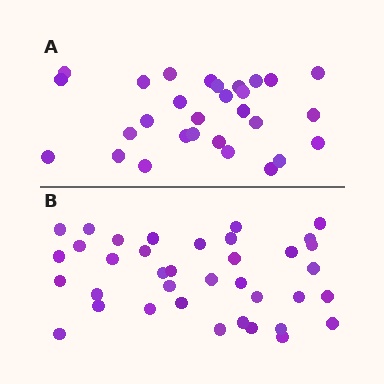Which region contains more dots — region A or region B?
Region B (the bottom region) has more dots.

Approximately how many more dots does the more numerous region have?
Region B has roughly 8 or so more dots than region A.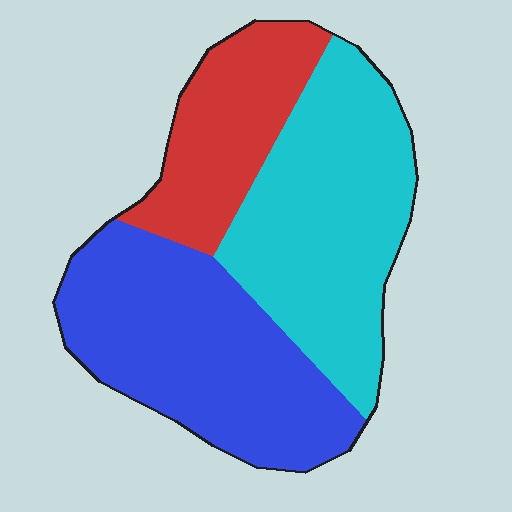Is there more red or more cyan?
Cyan.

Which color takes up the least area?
Red, at roughly 20%.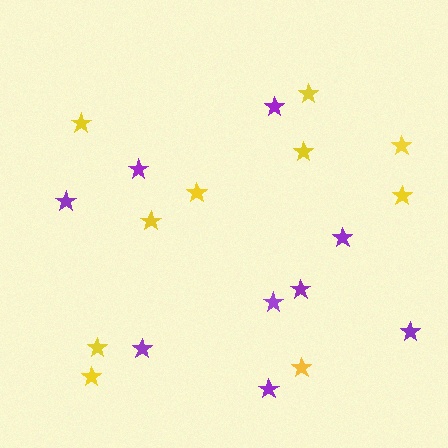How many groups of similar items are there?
There are 2 groups: one group of purple stars (9) and one group of yellow stars (10).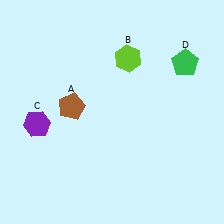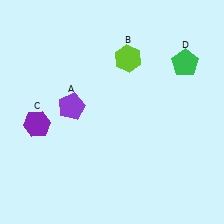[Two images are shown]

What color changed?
The pentagon (A) changed from brown in Image 1 to purple in Image 2.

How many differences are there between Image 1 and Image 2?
There is 1 difference between the two images.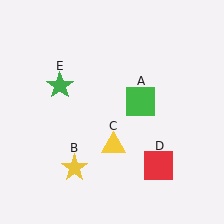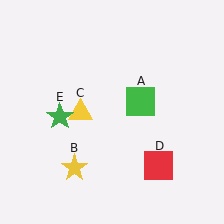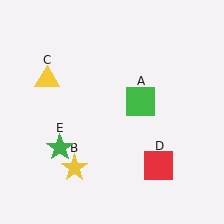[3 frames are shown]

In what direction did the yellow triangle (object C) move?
The yellow triangle (object C) moved up and to the left.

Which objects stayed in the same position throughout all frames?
Green square (object A) and yellow star (object B) and red square (object D) remained stationary.